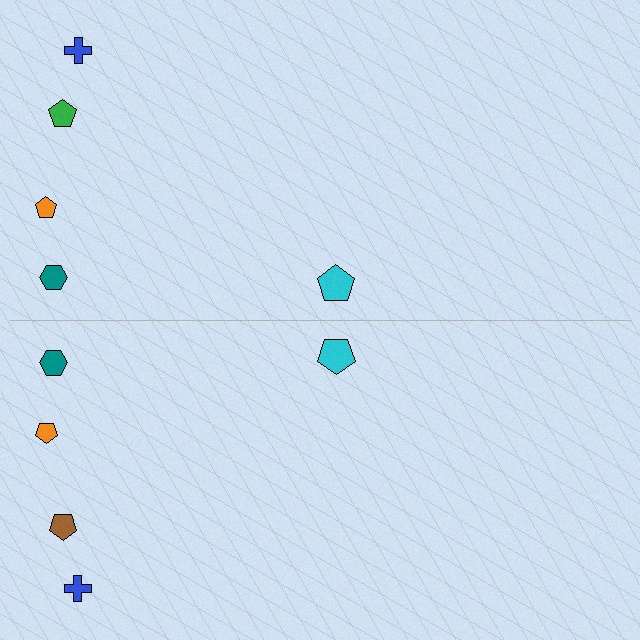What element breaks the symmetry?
The brown pentagon on the bottom side breaks the symmetry — its mirror counterpart is green.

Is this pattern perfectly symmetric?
No, the pattern is not perfectly symmetric. The brown pentagon on the bottom side breaks the symmetry — its mirror counterpart is green.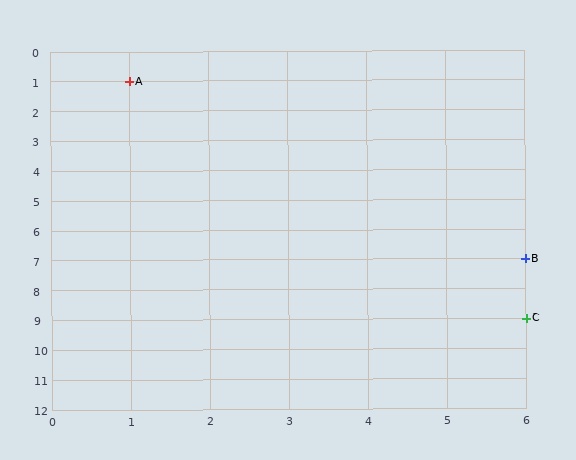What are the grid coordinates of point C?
Point C is at grid coordinates (6, 9).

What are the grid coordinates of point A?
Point A is at grid coordinates (1, 1).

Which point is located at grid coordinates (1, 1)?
Point A is at (1, 1).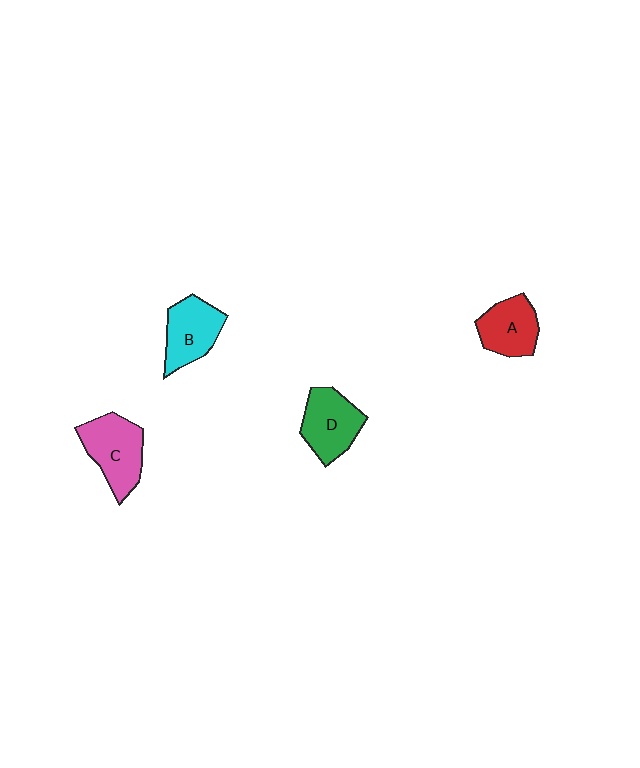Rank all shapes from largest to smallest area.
From largest to smallest: C (pink), D (green), B (cyan), A (red).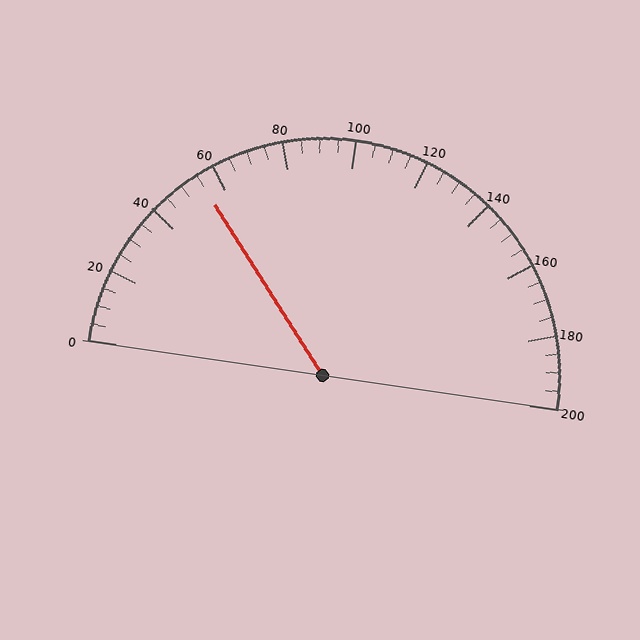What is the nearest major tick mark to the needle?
The nearest major tick mark is 60.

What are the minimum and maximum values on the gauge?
The gauge ranges from 0 to 200.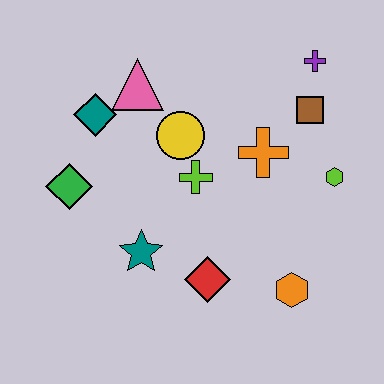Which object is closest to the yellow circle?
The lime cross is closest to the yellow circle.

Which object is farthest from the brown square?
The green diamond is farthest from the brown square.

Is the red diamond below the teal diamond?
Yes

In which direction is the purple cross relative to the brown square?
The purple cross is above the brown square.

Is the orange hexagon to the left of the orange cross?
No